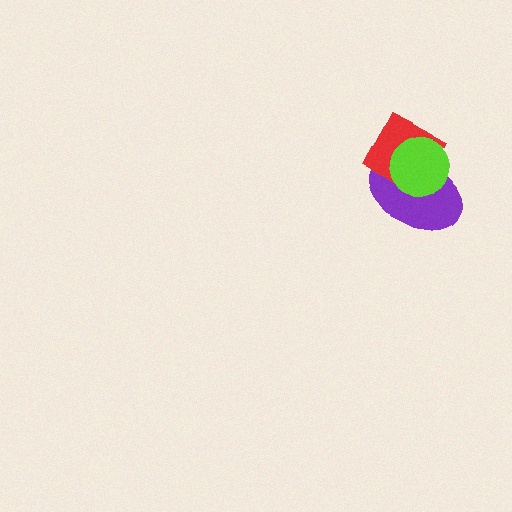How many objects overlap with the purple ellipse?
2 objects overlap with the purple ellipse.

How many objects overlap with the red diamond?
2 objects overlap with the red diamond.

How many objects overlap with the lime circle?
2 objects overlap with the lime circle.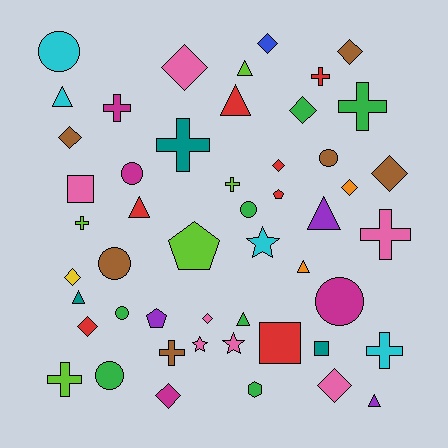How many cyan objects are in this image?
There are 4 cyan objects.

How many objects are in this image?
There are 50 objects.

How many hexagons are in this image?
There is 1 hexagon.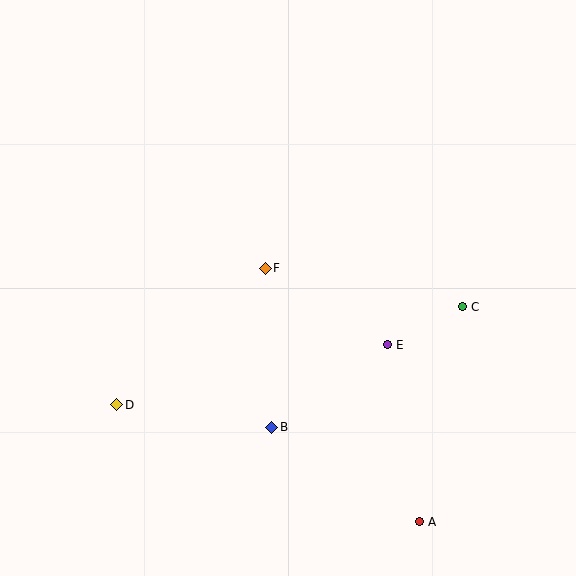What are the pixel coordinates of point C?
Point C is at (463, 307).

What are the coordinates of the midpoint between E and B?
The midpoint between E and B is at (330, 386).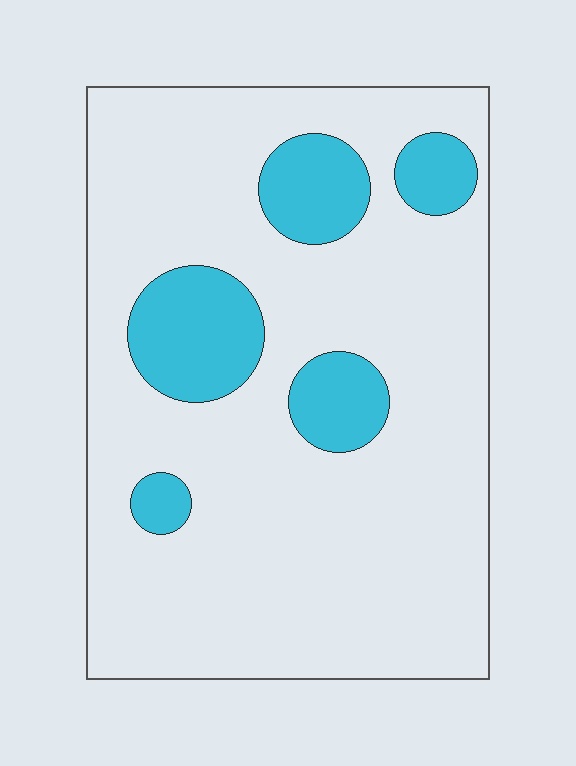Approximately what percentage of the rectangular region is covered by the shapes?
Approximately 15%.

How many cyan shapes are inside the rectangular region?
5.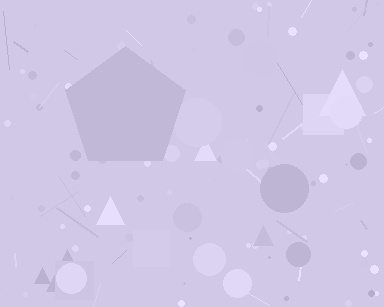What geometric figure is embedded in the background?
A pentagon is embedded in the background.